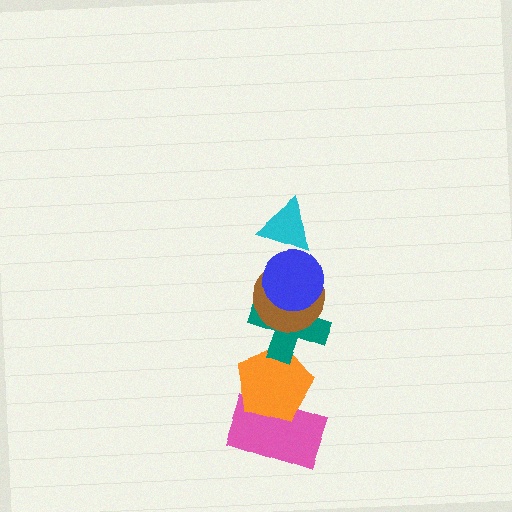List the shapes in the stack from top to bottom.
From top to bottom: the cyan triangle, the blue circle, the brown circle, the teal cross, the orange pentagon, the pink rectangle.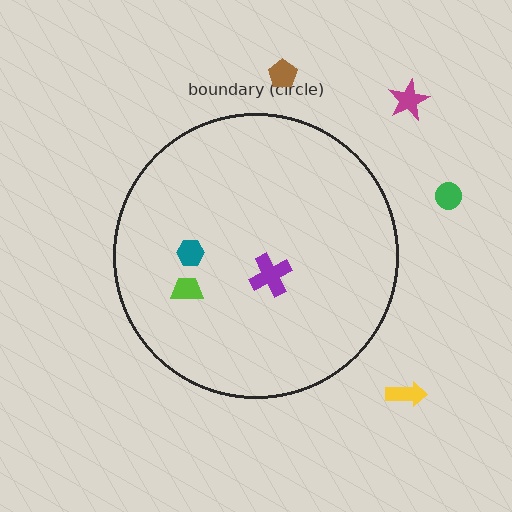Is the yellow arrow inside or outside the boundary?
Outside.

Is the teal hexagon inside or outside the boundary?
Inside.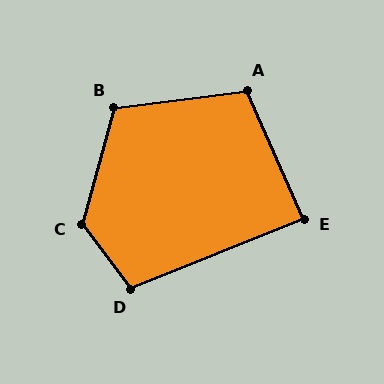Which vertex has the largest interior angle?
C, at approximately 127 degrees.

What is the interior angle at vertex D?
Approximately 105 degrees (obtuse).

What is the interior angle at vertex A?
Approximately 107 degrees (obtuse).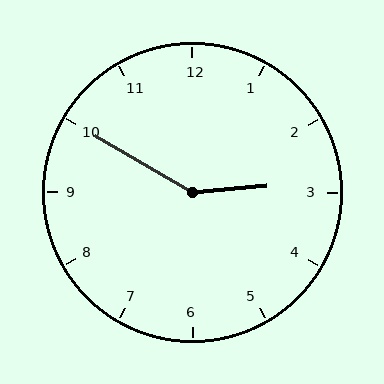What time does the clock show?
2:50.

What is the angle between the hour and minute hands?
Approximately 145 degrees.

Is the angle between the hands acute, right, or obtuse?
It is obtuse.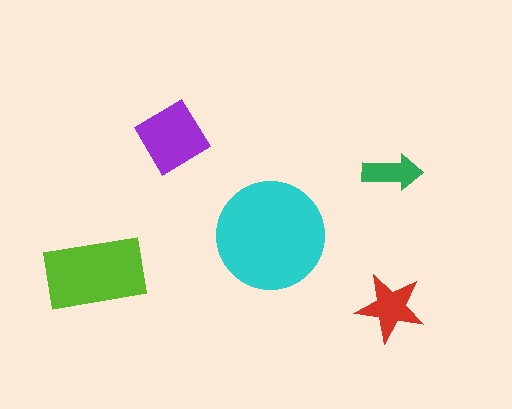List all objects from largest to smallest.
The cyan circle, the lime rectangle, the purple diamond, the red star, the green arrow.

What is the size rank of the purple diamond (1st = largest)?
3rd.